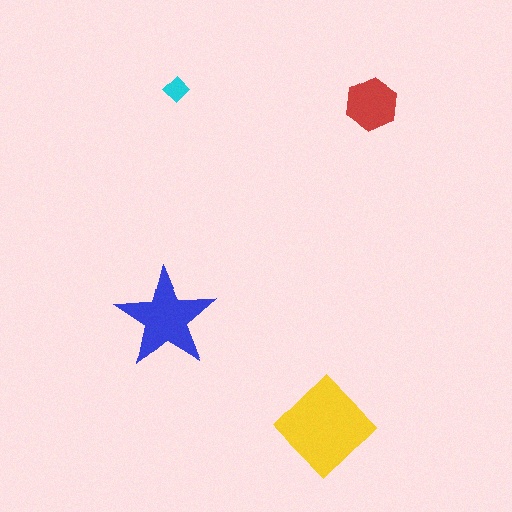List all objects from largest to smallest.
The yellow diamond, the blue star, the red hexagon, the cyan diamond.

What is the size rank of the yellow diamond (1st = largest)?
1st.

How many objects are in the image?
There are 4 objects in the image.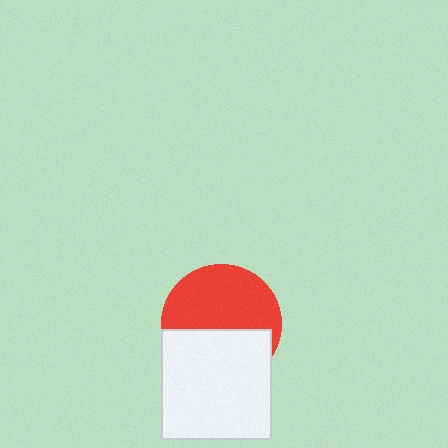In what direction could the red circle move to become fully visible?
The red circle could move up. That would shift it out from behind the white square entirely.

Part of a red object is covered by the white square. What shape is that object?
It is a circle.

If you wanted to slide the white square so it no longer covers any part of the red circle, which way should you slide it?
Slide it down — that is the most direct way to separate the two shapes.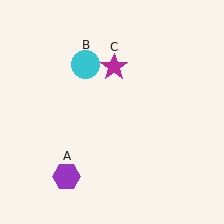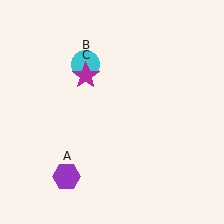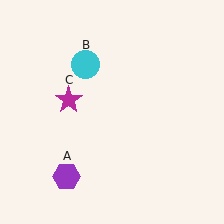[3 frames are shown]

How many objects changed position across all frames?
1 object changed position: magenta star (object C).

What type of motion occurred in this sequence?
The magenta star (object C) rotated counterclockwise around the center of the scene.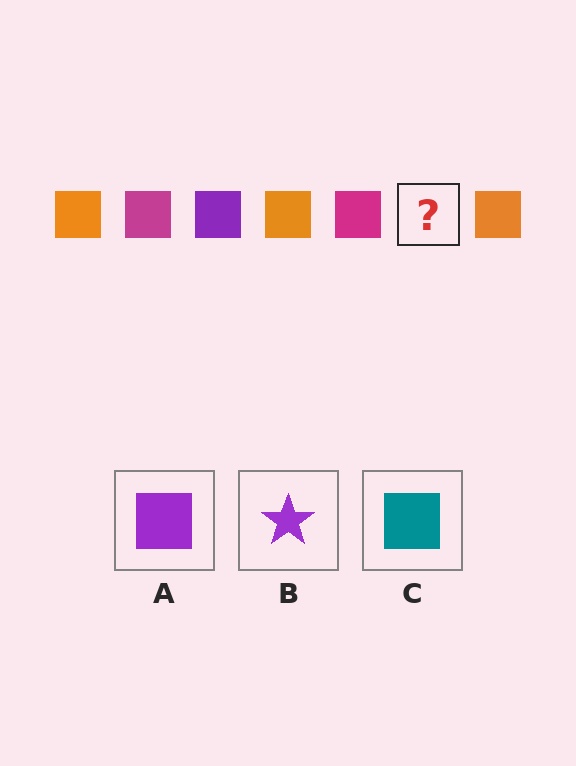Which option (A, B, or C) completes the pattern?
A.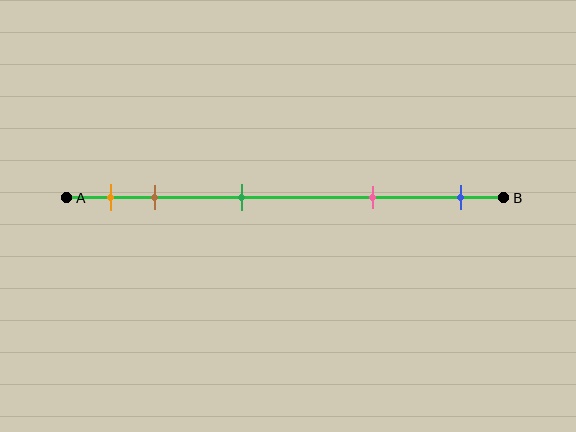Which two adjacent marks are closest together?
The orange and brown marks are the closest adjacent pair.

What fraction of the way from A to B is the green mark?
The green mark is approximately 40% (0.4) of the way from A to B.